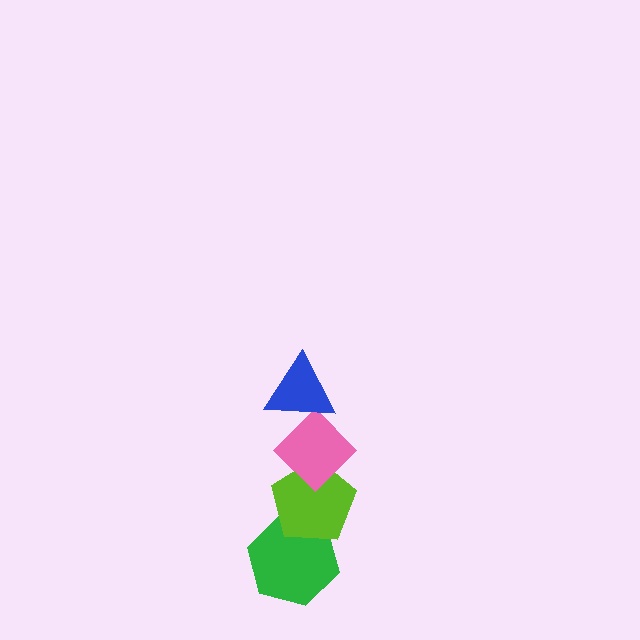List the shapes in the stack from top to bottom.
From top to bottom: the blue triangle, the pink diamond, the lime pentagon, the green hexagon.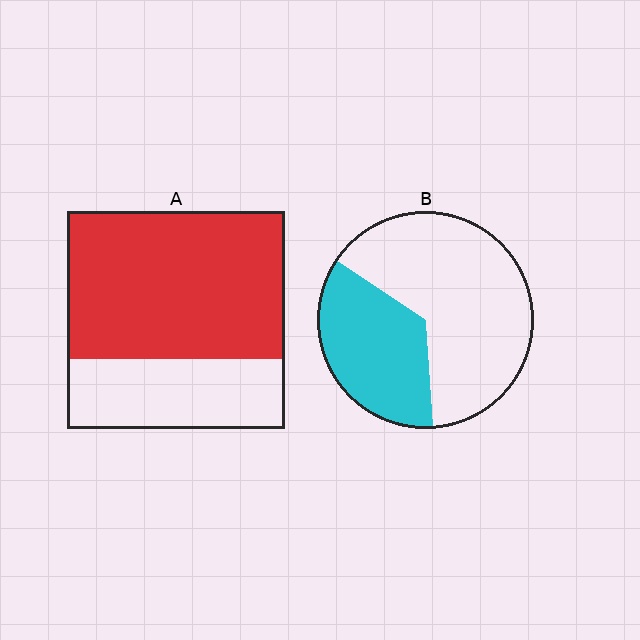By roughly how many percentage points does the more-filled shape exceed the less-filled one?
By roughly 30 percentage points (A over B).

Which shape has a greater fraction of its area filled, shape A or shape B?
Shape A.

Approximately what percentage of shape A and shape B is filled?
A is approximately 70% and B is approximately 35%.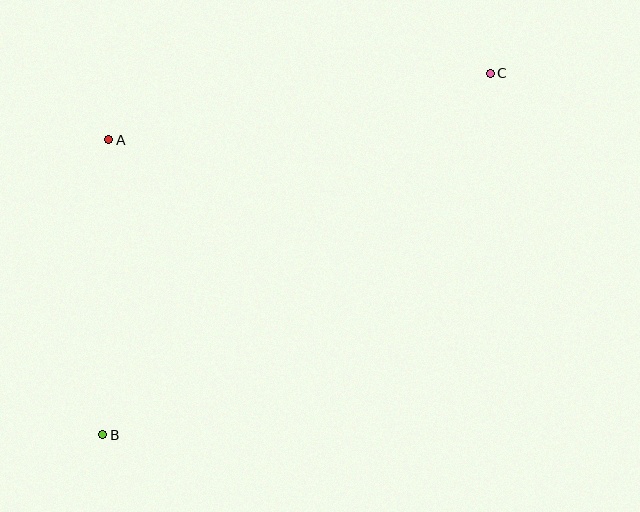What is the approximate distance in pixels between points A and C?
The distance between A and C is approximately 387 pixels.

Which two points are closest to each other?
Points A and B are closest to each other.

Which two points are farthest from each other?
Points B and C are farthest from each other.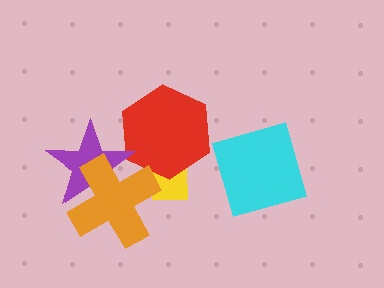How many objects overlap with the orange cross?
2 objects overlap with the orange cross.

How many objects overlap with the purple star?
2 objects overlap with the purple star.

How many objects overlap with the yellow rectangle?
2 objects overlap with the yellow rectangle.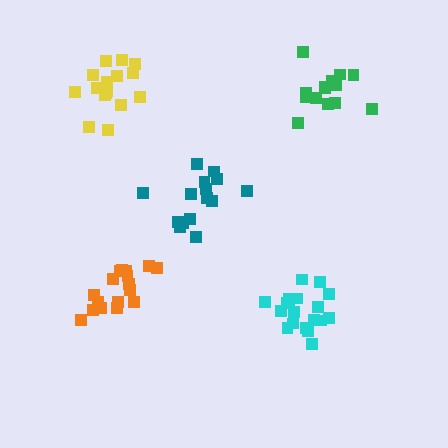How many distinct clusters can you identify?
There are 5 distinct clusters.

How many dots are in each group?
Group 1: 15 dots, Group 2: 18 dots, Group 3: 14 dots, Group 4: 20 dots, Group 5: 16 dots (83 total).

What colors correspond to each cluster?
The clusters are colored: teal, orange, green, cyan, yellow.